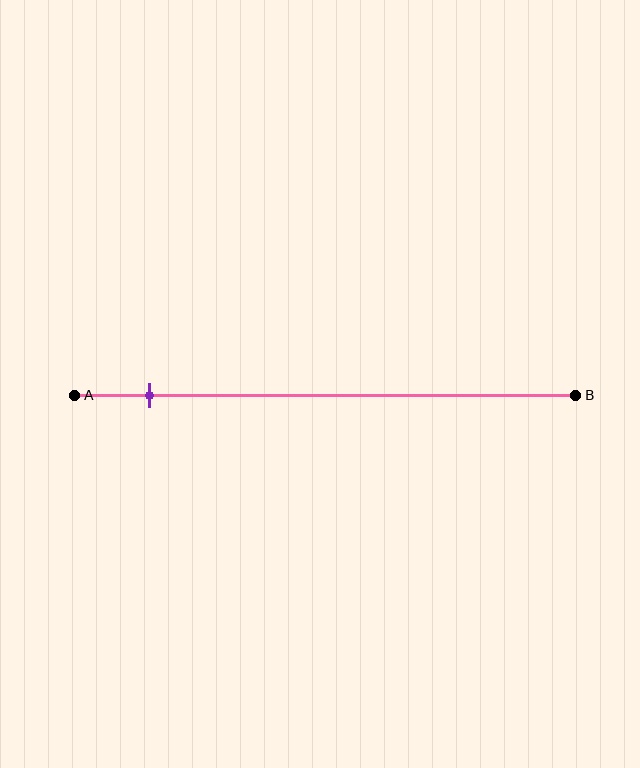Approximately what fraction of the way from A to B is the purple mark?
The purple mark is approximately 15% of the way from A to B.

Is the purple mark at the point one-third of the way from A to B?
No, the mark is at about 15% from A, not at the 33% one-third point.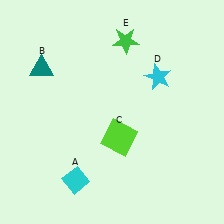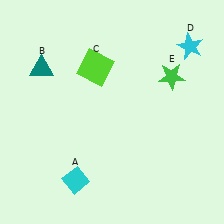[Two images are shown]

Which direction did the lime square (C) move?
The lime square (C) moved up.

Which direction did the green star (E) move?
The green star (E) moved right.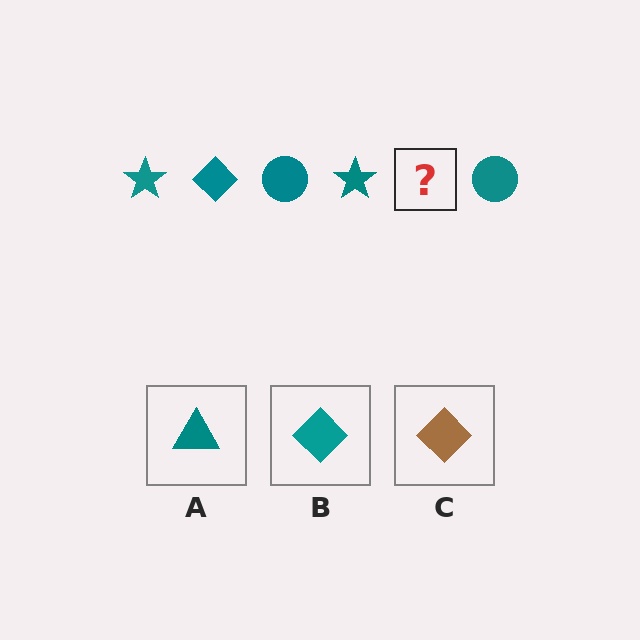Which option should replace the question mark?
Option B.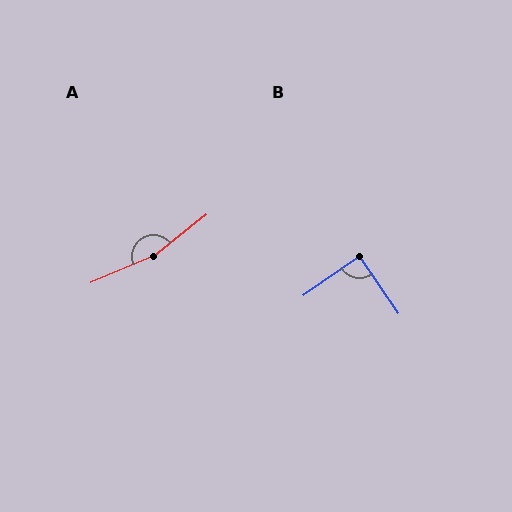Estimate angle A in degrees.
Approximately 165 degrees.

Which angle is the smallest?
B, at approximately 90 degrees.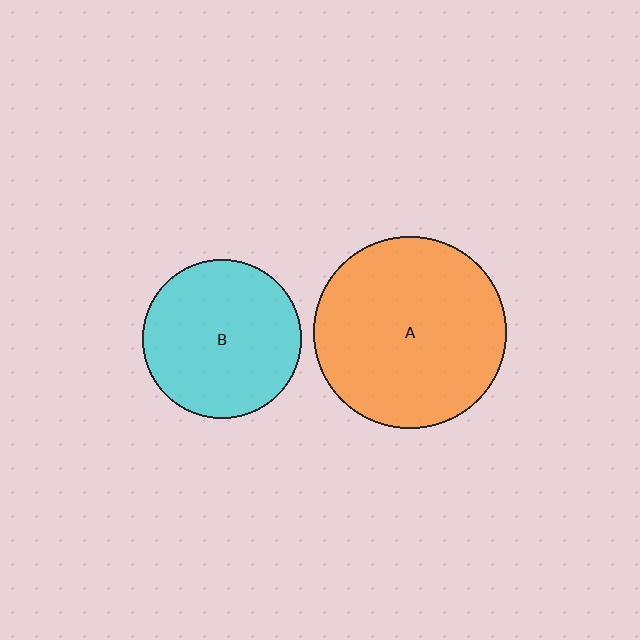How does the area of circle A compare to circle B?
Approximately 1.5 times.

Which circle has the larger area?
Circle A (orange).